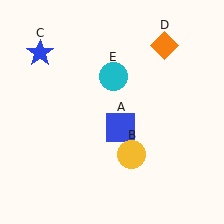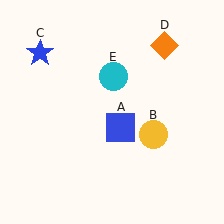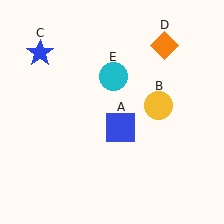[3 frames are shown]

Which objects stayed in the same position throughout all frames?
Blue square (object A) and blue star (object C) and orange diamond (object D) and cyan circle (object E) remained stationary.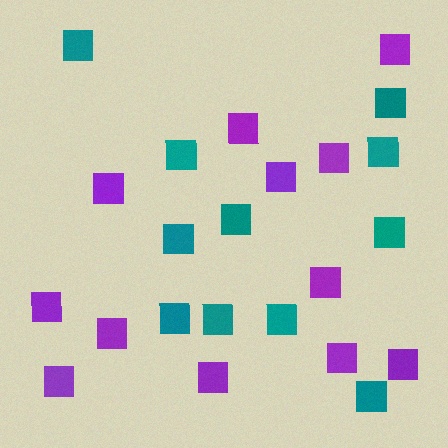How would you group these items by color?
There are 2 groups: one group of purple squares (12) and one group of teal squares (11).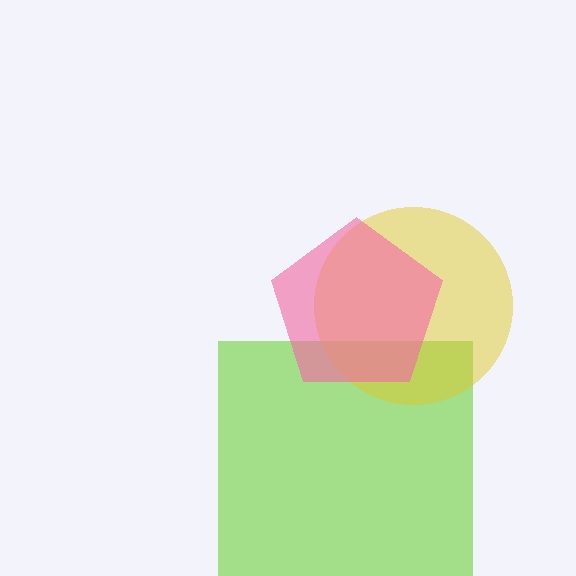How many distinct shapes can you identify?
There are 3 distinct shapes: a lime square, a yellow circle, a pink pentagon.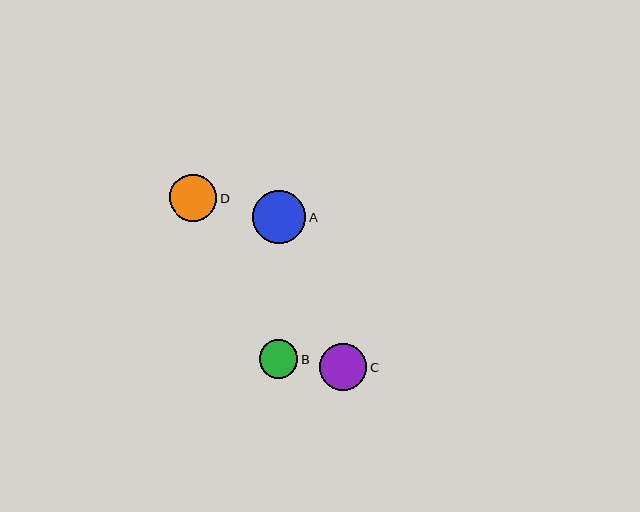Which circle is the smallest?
Circle B is the smallest with a size of approximately 39 pixels.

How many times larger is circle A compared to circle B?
Circle A is approximately 1.4 times the size of circle B.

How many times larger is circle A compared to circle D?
Circle A is approximately 1.1 times the size of circle D.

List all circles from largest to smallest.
From largest to smallest: A, C, D, B.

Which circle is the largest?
Circle A is the largest with a size of approximately 53 pixels.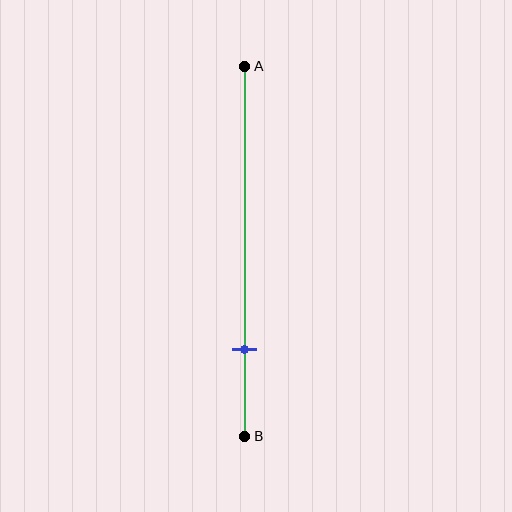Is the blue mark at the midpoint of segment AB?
No, the mark is at about 75% from A, not at the 50% midpoint.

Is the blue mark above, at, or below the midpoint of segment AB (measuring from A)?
The blue mark is below the midpoint of segment AB.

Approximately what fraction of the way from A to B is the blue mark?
The blue mark is approximately 75% of the way from A to B.